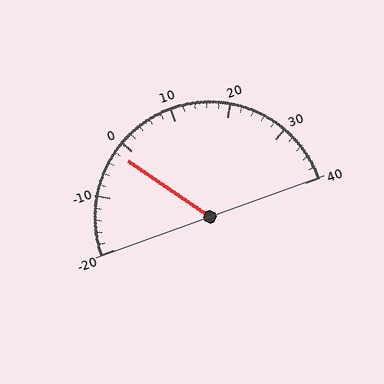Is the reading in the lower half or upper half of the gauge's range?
The reading is in the lower half of the range (-20 to 40).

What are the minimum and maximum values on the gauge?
The gauge ranges from -20 to 40.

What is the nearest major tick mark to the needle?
The nearest major tick mark is 0.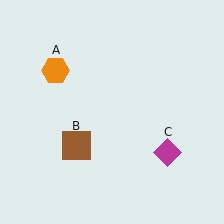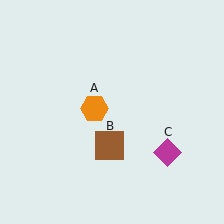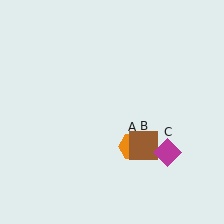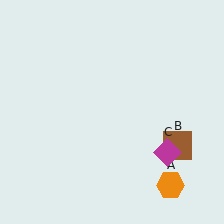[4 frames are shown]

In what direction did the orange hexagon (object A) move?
The orange hexagon (object A) moved down and to the right.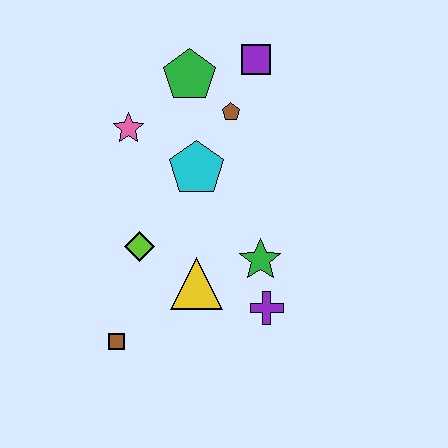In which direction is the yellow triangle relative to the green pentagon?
The yellow triangle is below the green pentagon.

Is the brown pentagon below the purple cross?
No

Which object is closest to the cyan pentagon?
The brown pentagon is closest to the cyan pentagon.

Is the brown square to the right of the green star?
No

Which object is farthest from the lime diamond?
The purple square is farthest from the lime diamond.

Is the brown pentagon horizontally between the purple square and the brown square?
Yes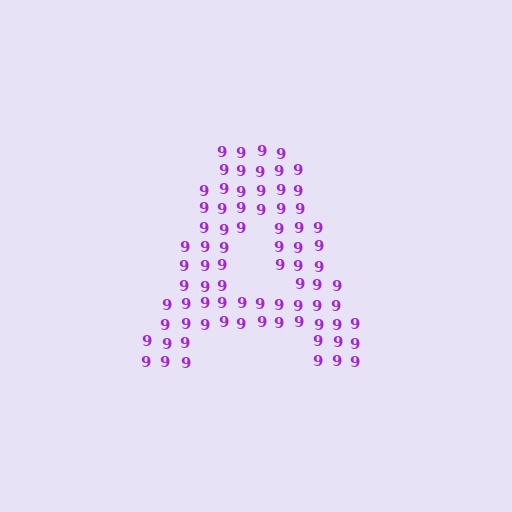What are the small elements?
The small elements are digit 9's.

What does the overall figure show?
The overall figure shows the letter A.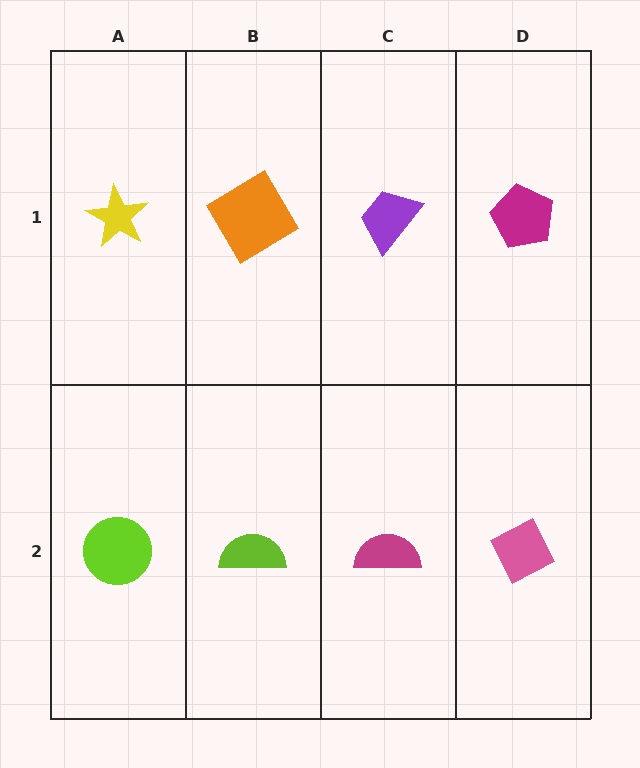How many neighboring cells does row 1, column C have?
3.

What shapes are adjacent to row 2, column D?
A magenta pentagon (row 1, column D), a magenta semicircle (row 2, column C).